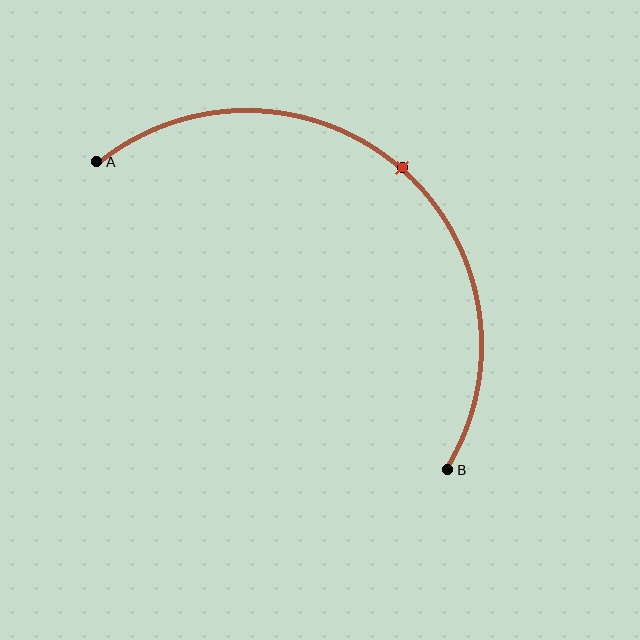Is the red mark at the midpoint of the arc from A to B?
Yes. The red mark lies on the arc at equal arc-length from both A and B — it is the arc midpoint.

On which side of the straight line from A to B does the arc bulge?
The arc bulges above and to the right of the straight line connecting A and B.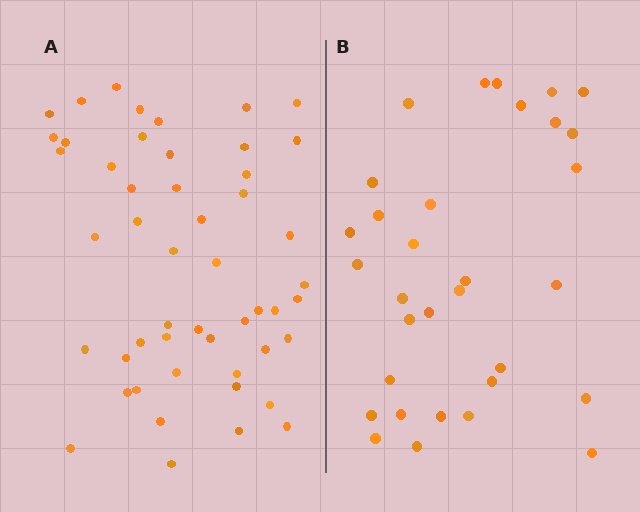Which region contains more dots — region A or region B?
Region A (the left region) has more dots.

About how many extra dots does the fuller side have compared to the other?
Region A has approximately 20 more dots than region B.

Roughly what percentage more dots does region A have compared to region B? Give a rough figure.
About 55% more.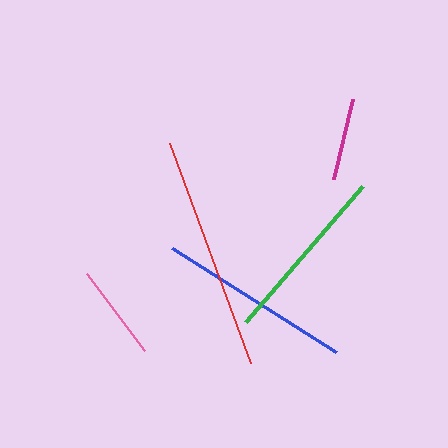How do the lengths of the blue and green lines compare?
The blue and green lines are approximately the same length.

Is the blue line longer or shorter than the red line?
The red line is longer than the blue line.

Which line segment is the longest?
The red line is the longest at approximately 235 pixels.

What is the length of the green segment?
The green segment is approximately 180 pixels long.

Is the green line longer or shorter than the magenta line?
The green line is longer than the magenta line.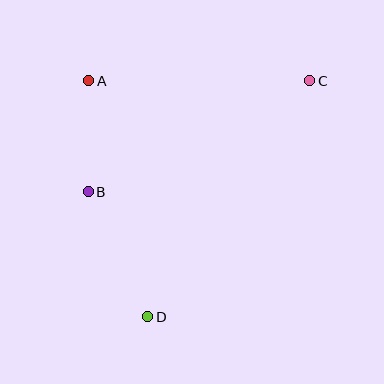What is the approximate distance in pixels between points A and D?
The distance between A and D is approximately 244 pixels.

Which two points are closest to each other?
Points A and B are closest to each other.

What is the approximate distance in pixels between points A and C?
The distance between A and C is approximately 221 pixels.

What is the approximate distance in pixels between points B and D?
The distance between B and D is approximately 139 pixels.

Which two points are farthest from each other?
Points C and D are farthest from each other.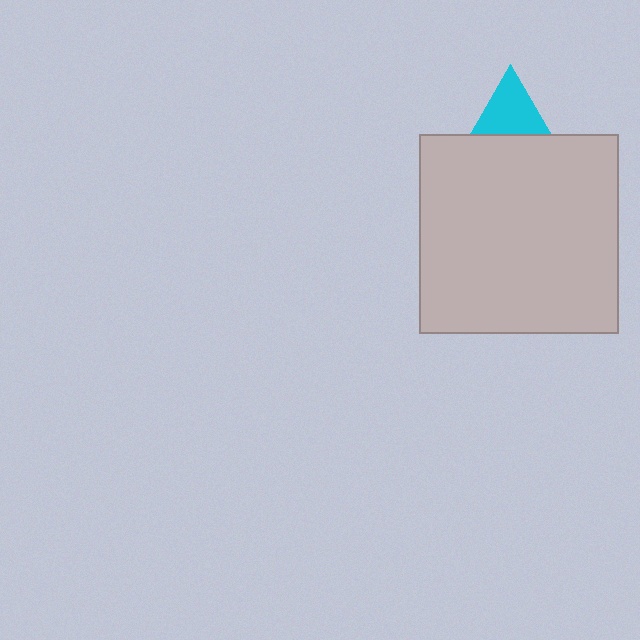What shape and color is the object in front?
The object in front is a light gray square.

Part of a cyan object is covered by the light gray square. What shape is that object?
It is a triangle.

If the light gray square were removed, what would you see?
You would see the complete cyan triangle.